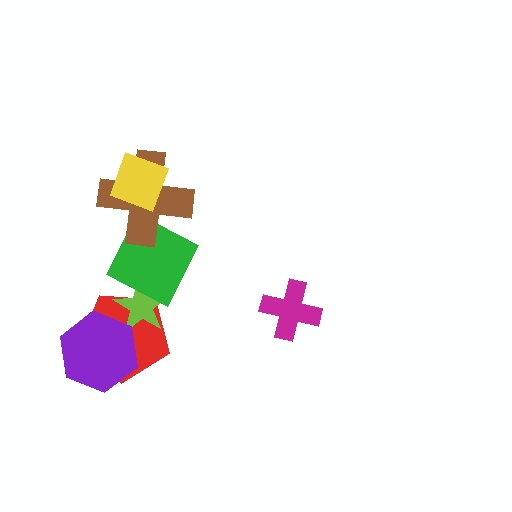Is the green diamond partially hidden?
Yes, it is partially covered by another shape.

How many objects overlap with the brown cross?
2 objects overlap with the brown cross.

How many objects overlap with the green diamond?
3 objects overlap with the green diamond.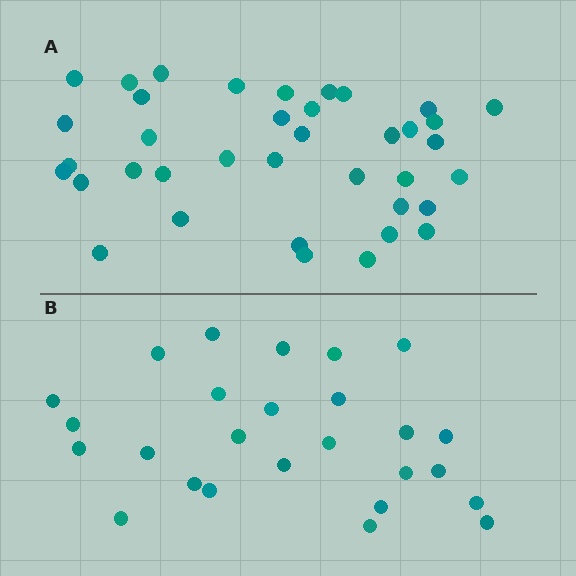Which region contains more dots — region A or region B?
Region A (the top region) has more dots.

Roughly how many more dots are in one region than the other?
Region A has roughly 12 or so more dots than region B.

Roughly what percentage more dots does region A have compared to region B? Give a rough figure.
About 45% more.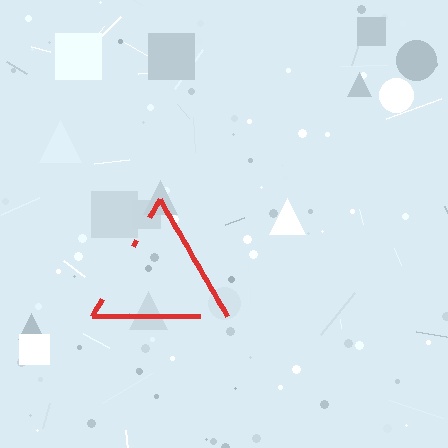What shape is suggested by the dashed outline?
The dashed outline suggests a triangle.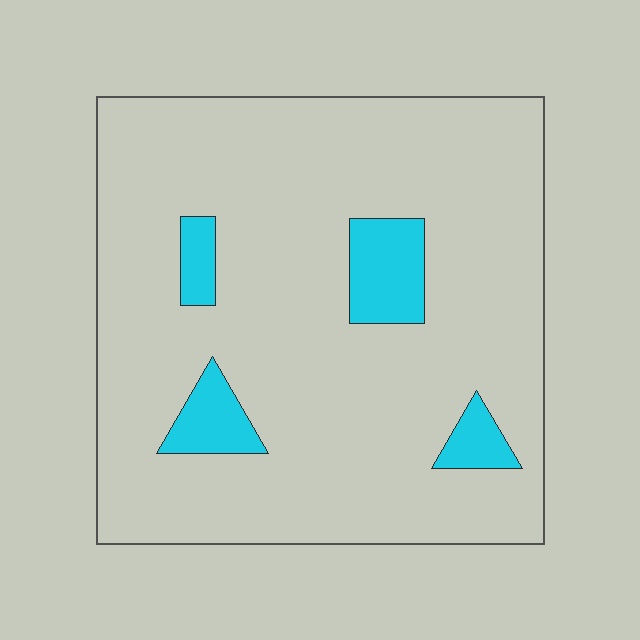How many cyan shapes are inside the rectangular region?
4.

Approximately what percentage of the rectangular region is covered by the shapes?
Approximately 10%.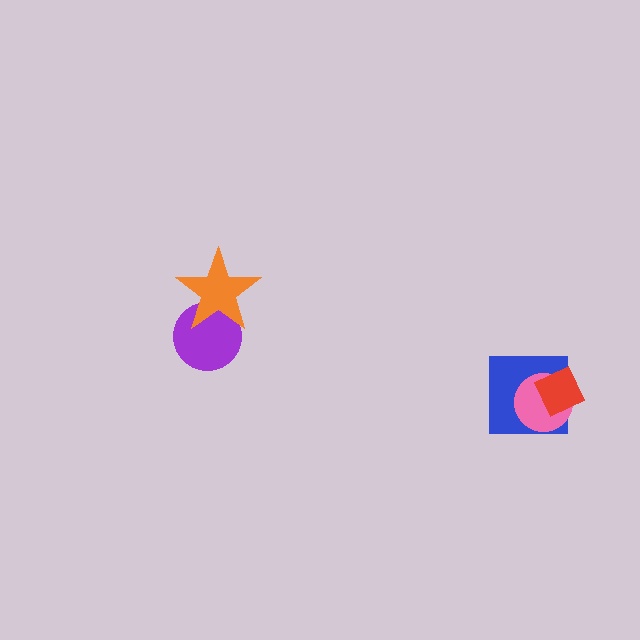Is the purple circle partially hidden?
Yes, it is partially covered by another shape.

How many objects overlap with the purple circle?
1 object overlaps with the purple circle.